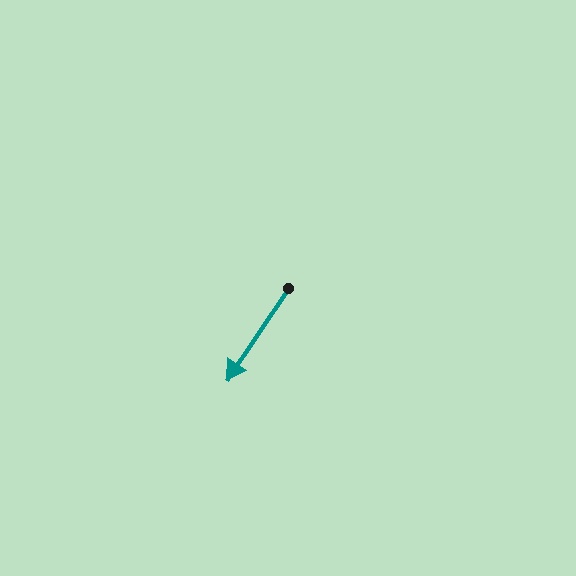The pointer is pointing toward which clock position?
Roughly 7 o'clock.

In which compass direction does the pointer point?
Southwest.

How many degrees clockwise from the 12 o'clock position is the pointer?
Approximately 214 degrees.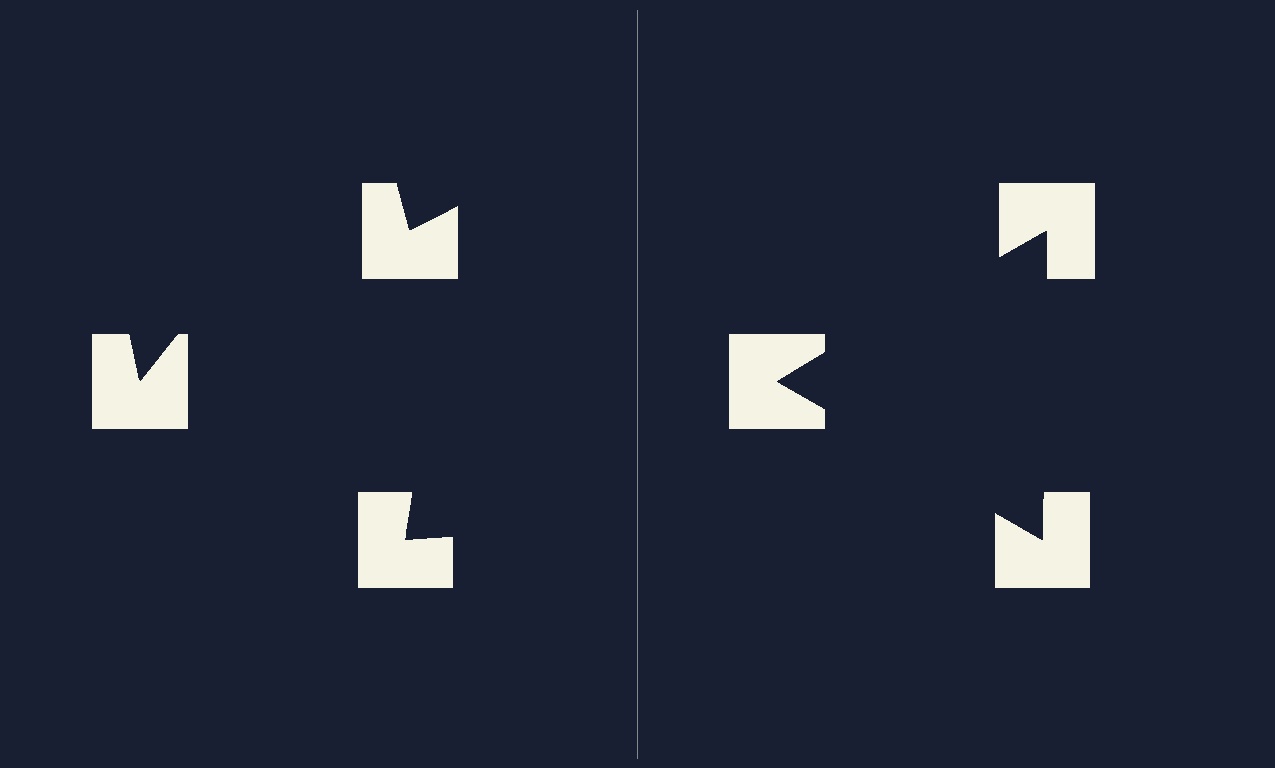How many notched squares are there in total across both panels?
6 — 3 on each side.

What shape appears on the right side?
An illusory triangle.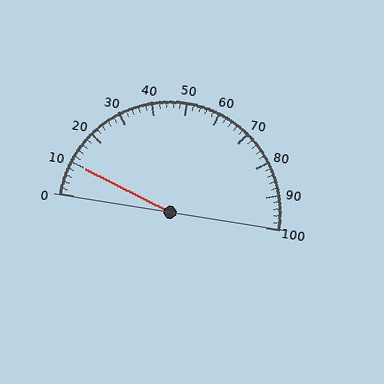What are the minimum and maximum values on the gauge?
The gauge ranges from 0 to 100.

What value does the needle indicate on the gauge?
The needle indicates approximately 10.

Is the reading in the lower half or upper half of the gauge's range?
The reading is in the lower half of the range (0 to 100).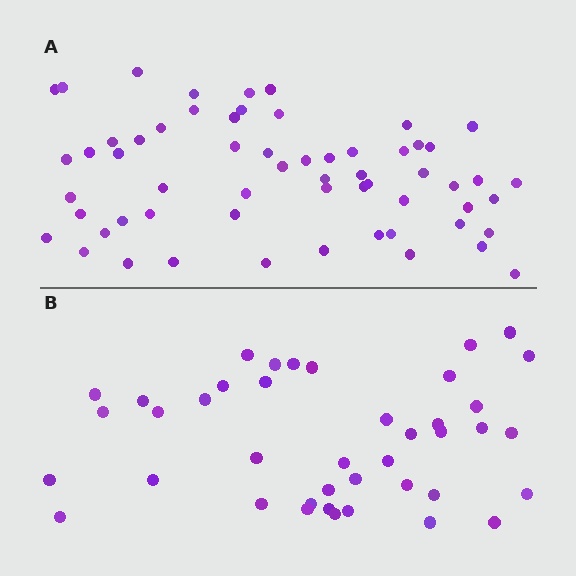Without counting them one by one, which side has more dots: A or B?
Region A (the top region) has more dots.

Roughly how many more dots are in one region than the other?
Region A has approximately 20 more dots than region B.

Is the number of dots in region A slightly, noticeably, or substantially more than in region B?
Region A has substantially more. The ratio is roughly 1.5 to 1.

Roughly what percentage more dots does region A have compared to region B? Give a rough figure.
About 45% more.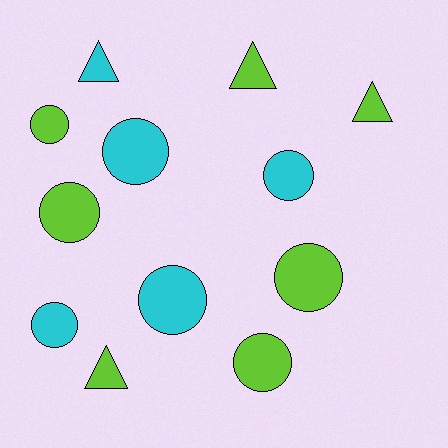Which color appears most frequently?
Lime, with 7 objects.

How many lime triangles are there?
There are 3 lime triangles.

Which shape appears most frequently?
Circle, with 8 objects.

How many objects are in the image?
There are 12 objects.